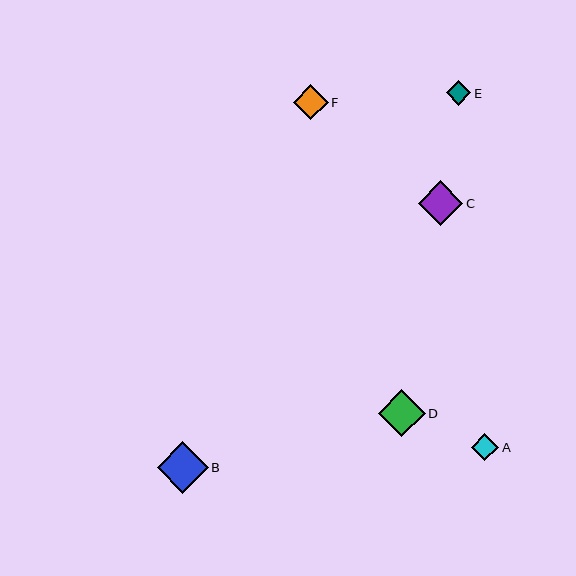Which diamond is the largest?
Diamond B is the largest with a size of approximately 51 pixels.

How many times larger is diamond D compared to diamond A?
Diamond D is approximately 1.7 times the size of diamond A.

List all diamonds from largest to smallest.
From largest to smallest: B, D, C, F, A, E.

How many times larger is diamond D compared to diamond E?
Diamond D is approximately 1.9 times the size of diamond E.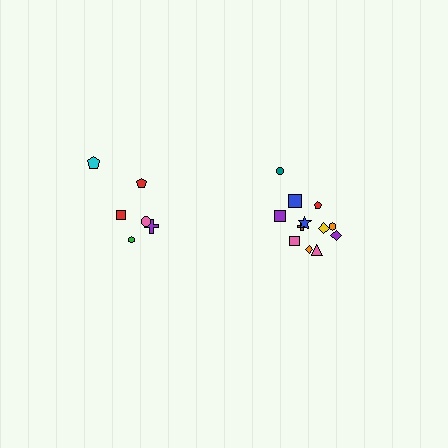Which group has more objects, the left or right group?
The right group.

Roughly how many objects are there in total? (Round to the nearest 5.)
Roughly 20 objects in total.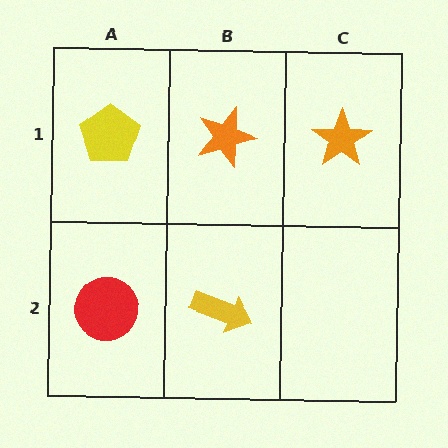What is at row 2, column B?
A yellow arrow.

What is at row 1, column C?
An orange star.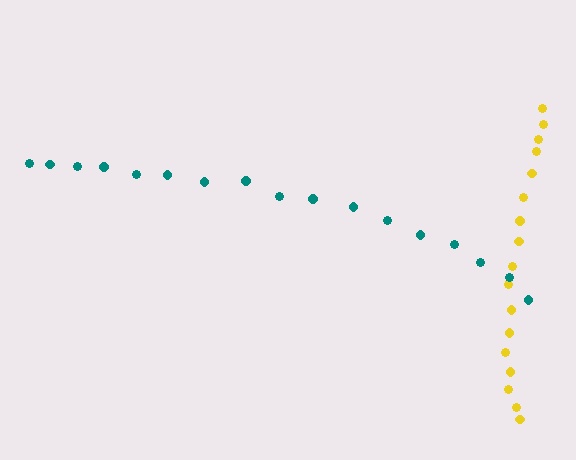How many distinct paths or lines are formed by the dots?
There are 2 distinct paths.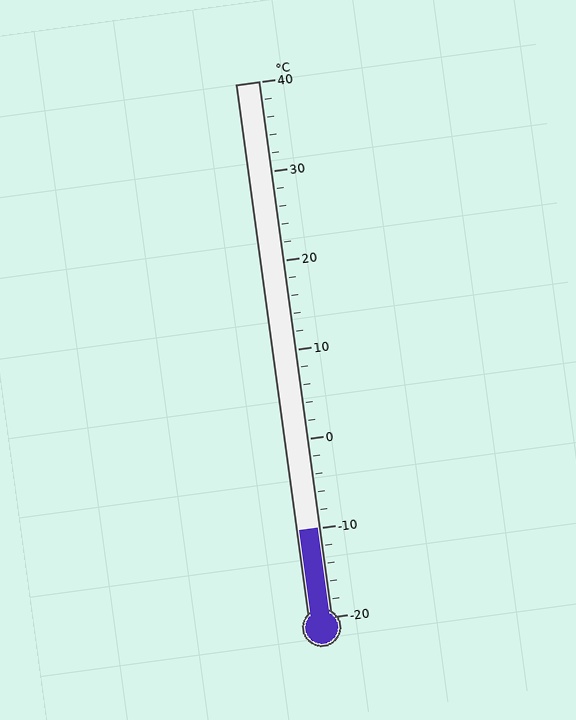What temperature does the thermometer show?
The thermometer shows approximately -10°C.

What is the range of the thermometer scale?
The thermometer scale ranges from -20°C to 40°C.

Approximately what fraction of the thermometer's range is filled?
The thermometer is filled to approximately 15% of its range.